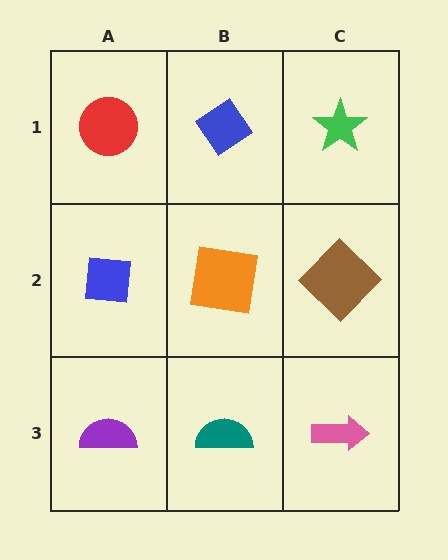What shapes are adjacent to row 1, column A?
A blue square (row 2, column A), a blue diamond (row 1, column B).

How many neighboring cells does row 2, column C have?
3.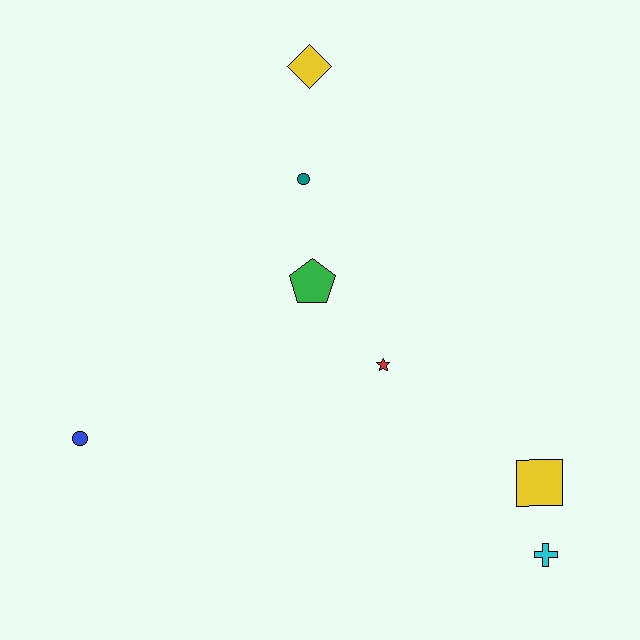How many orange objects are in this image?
There are no orange objects.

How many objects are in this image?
There are 7 objects.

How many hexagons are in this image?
There are no hexagons.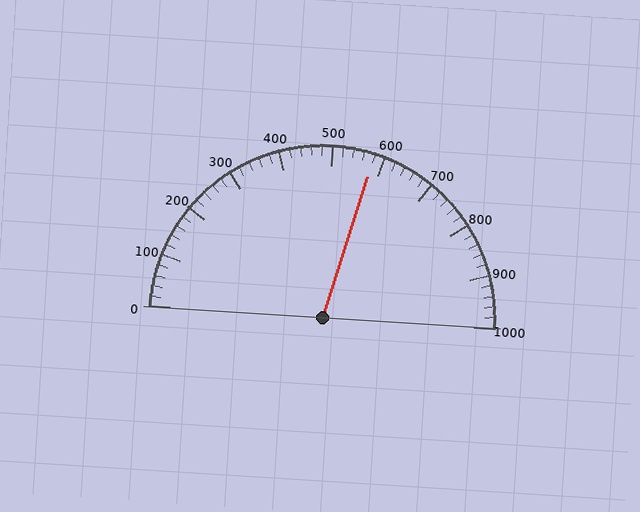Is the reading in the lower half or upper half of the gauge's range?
The reading is in the upper half of the range (0 to 1000).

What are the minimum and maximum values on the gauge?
The gauge ranges from 0 to 1000.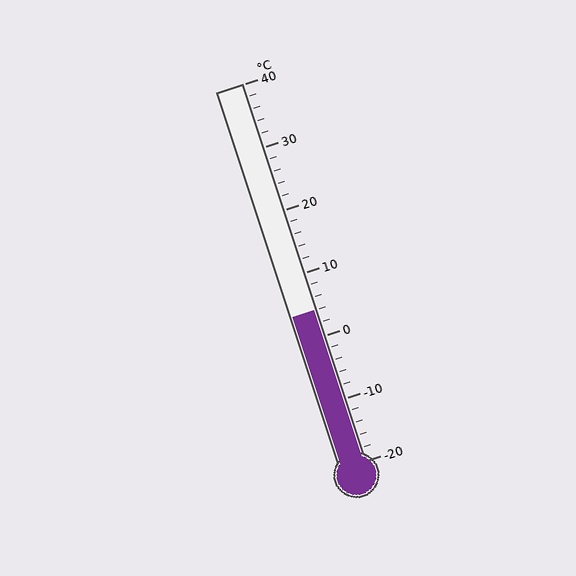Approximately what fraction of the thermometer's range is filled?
The thermometer is filled to approximately 40% of its range.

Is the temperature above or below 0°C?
The temperature is above 0°C.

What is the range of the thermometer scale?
The thermometer scale ranges from -20°C to 40°C.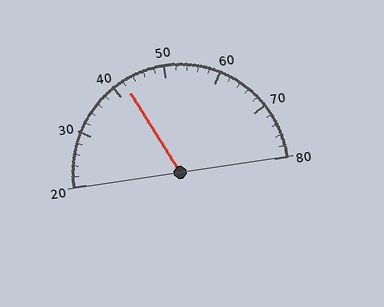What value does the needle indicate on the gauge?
The needle indicates approximately 42.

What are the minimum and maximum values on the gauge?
The gauge ranges from 20 to 80.